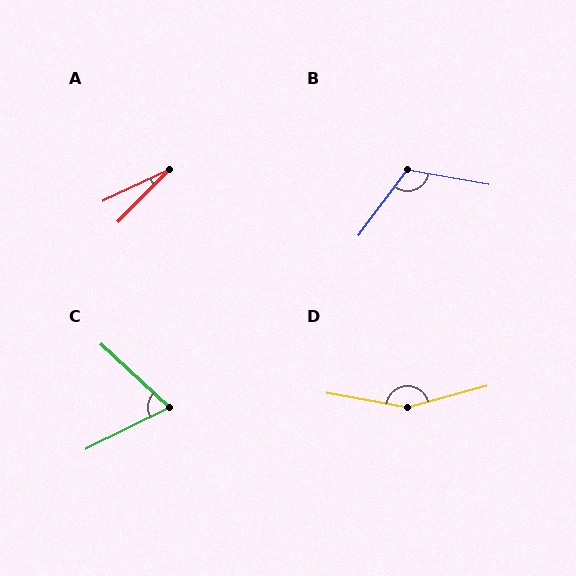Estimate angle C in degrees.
Approximately 69 degrees.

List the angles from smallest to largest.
A (21°), C (69°), B (117°), D (154°).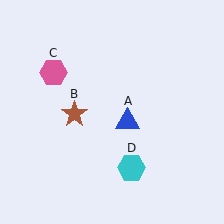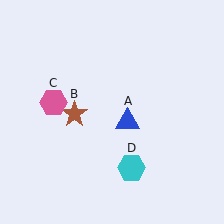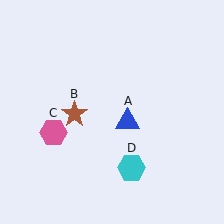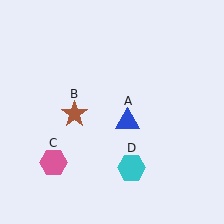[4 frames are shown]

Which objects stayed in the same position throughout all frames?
Blue triangle (object A) and brown star (object B) and cyan hexagon (object D) remained stationary.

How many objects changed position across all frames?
1 object changed position: pink hexagon (object C).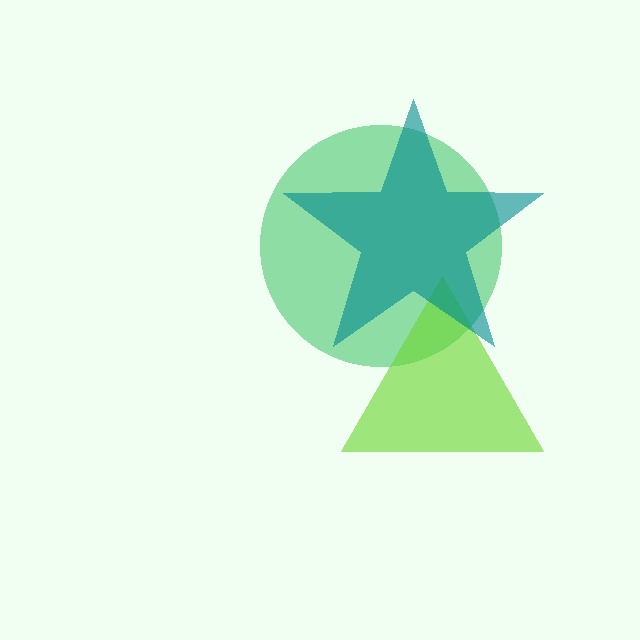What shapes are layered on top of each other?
The layered shapes are: a green circle, a lime triangle, a teal star.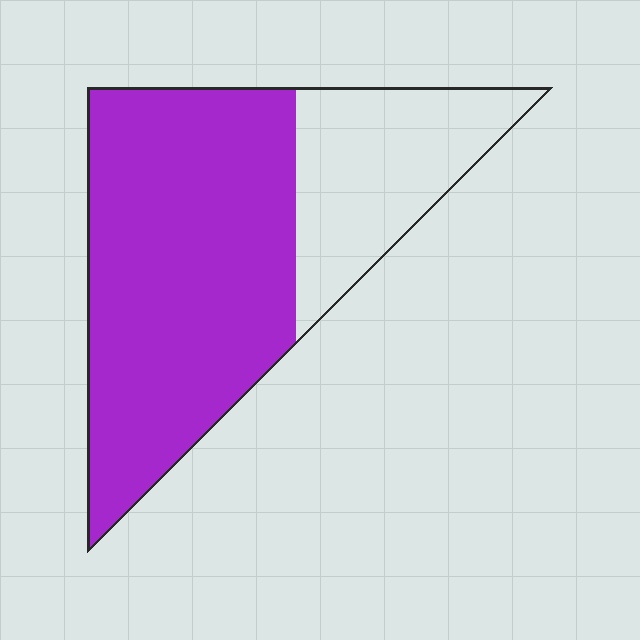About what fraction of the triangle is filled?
About two thirds (2/3).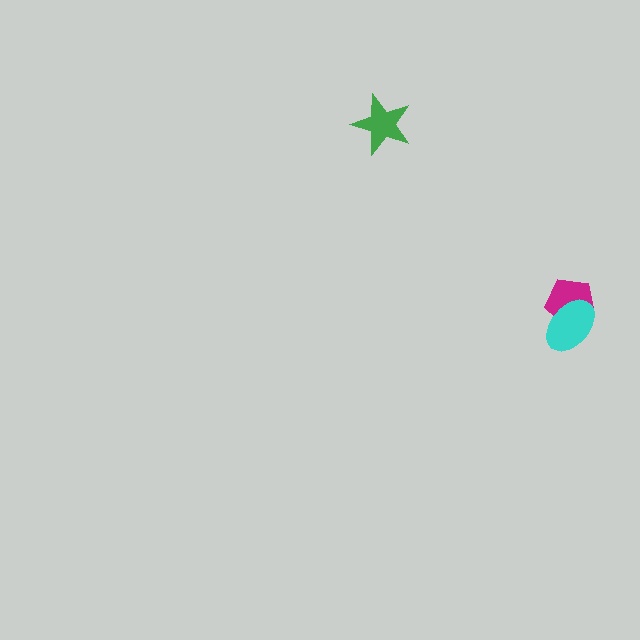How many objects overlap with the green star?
0 objects overlap with the green star.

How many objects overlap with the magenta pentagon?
1 object overlaps with the magenta pentagon.